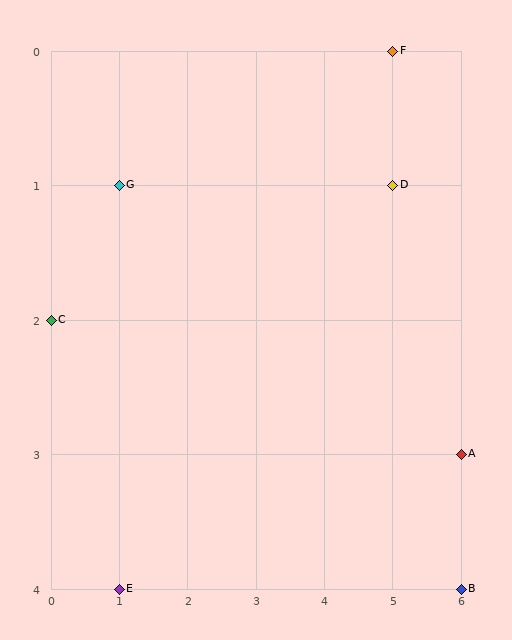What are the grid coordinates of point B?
Point B is at grid coordinates (6, 4).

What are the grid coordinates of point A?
Point A is at grid coordinates (6, 3).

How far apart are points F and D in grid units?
Points F and D are 1 row apart.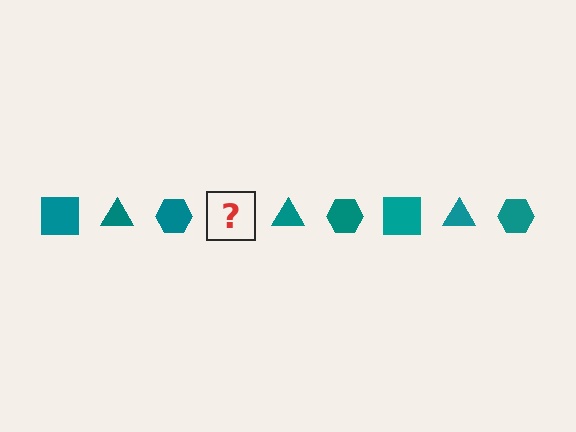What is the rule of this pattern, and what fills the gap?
The rule is that the pattern cycles through square, triangle, hexagon shapes in teal. The gap should be filled with a teal square.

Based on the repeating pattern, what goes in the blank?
The blank should be a teal square.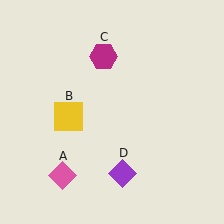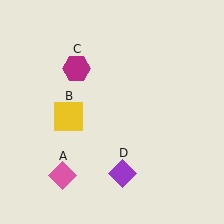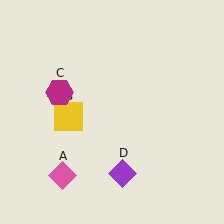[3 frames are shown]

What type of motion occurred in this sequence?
The magenta hexagon (object C) rotated counterclockwise around the center of the scene.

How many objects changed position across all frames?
1 object changed position: magenta hexagon (object C).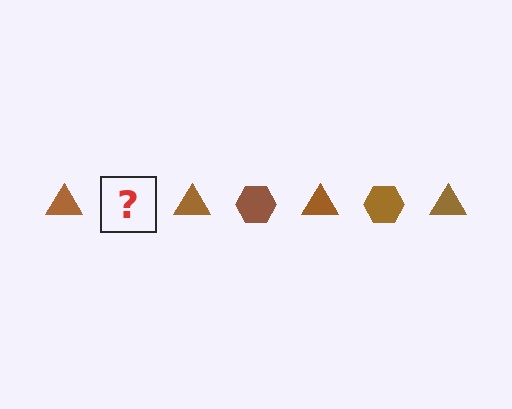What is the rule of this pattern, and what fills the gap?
The rule is that the pattern cycles through triangle, hexagon shapes in brown. The gap should be filled with a brown hexagon.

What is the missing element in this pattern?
The missing element is a brown hexagon.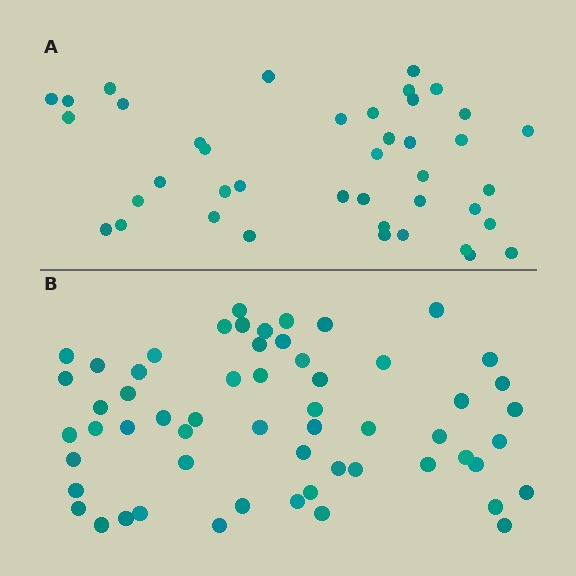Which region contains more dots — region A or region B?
Region B (the bottom region) has more dots.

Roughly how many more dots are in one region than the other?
Region B has approximately 15 more dots than region A.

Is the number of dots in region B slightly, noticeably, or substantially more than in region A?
Region B has noticeably more, but not dramatically so. The ratio is roughly 1.4 to 1.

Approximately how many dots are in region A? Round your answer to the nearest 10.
About 40 dots. (The exact count is 41, which rounds to 40.)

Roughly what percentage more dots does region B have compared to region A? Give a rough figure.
About 40% more.